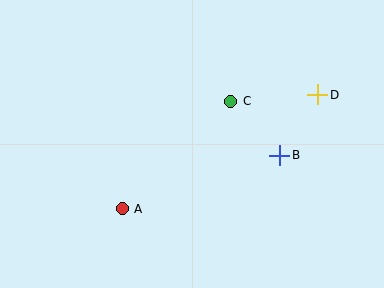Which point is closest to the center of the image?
Point C at (231, 101) is closest to the center.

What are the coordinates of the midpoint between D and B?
The midpoint between D and B is at (299, 125).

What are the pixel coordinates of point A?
Point A is at (122, 209).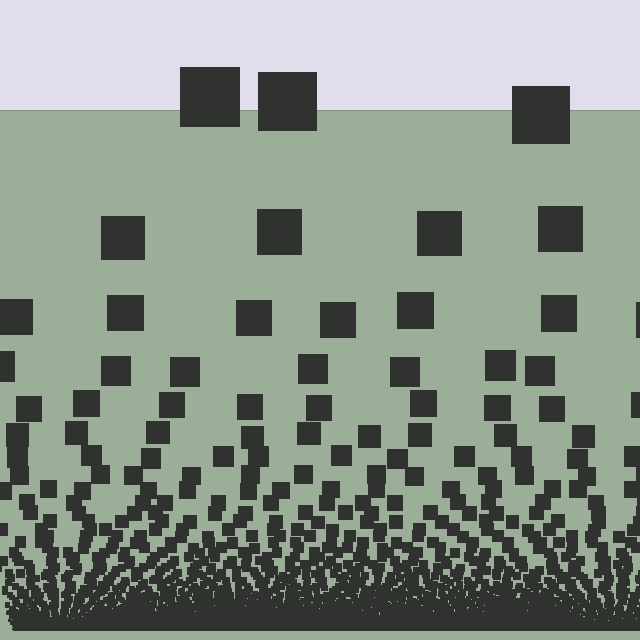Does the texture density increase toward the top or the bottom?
Density increases toward the bottom.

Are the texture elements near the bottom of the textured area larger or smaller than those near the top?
Smaller. The gradient is inverted — elements near the bottom are smaller and denser.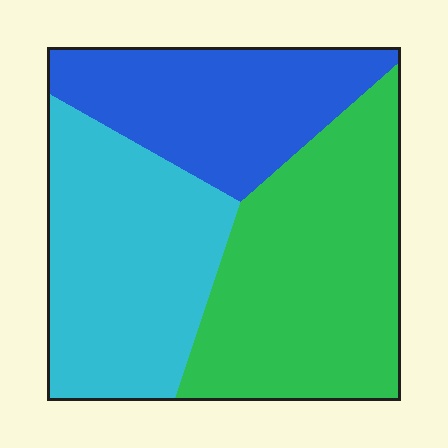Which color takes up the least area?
Blue, at roughly 25%.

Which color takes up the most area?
Green, at roughly 40%.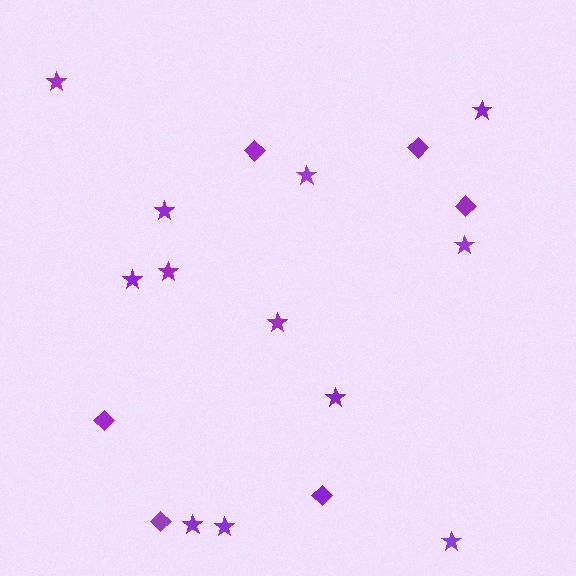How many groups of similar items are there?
There are 2 groups: one group of stars (12) and one group of diamonds (6).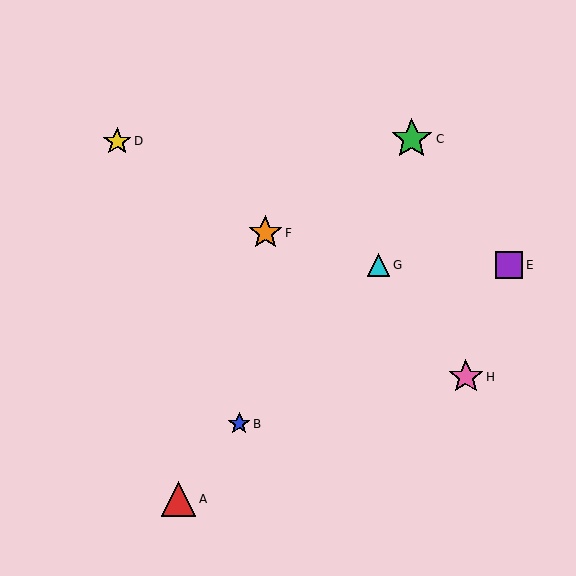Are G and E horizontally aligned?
Yes, both are at y≈265.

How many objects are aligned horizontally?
2 objects (E, G) are aligned horizontally.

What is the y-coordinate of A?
Object A is at y≈499.